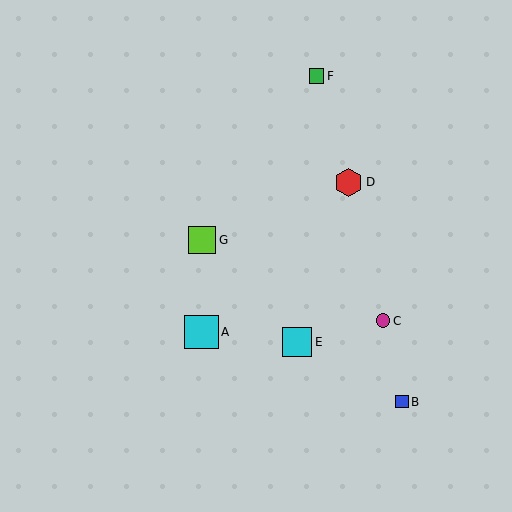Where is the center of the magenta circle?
The center of the magenta circle is at (383, 321).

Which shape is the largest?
The cyan square (labeled A) is the largest.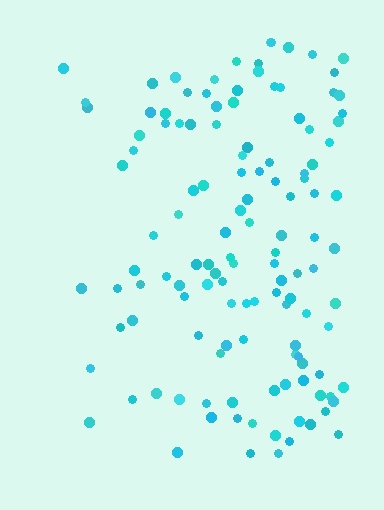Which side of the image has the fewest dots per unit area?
The left.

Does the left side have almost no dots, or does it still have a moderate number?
Still a moderate number, just noticeably fewer than the right.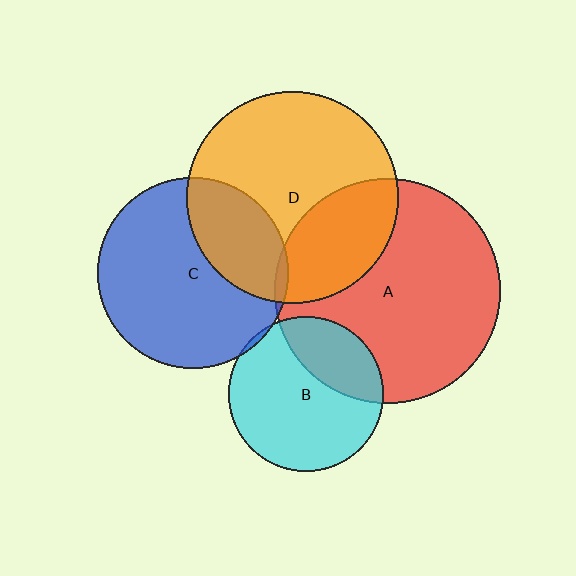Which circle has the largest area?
Circle A (red).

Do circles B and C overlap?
Yes.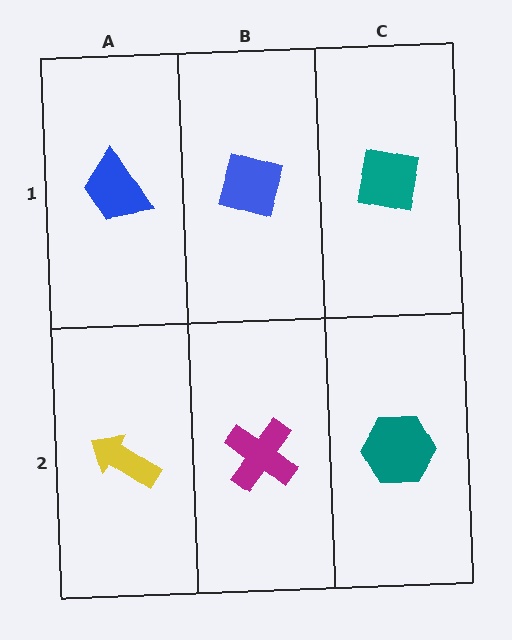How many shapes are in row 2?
3 shapes.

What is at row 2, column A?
A yellow arrow.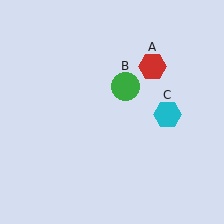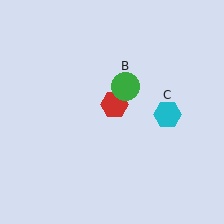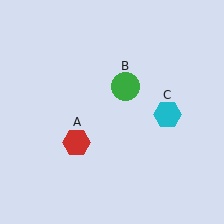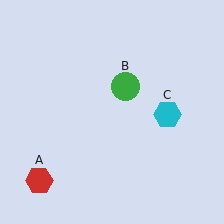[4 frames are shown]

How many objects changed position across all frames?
1 object changed position: red hexagon (object A).